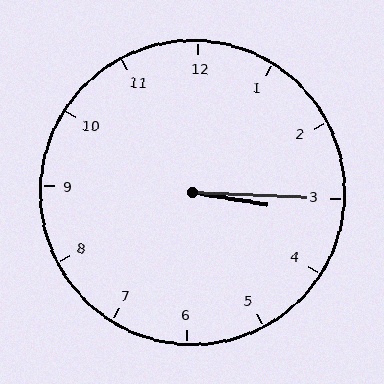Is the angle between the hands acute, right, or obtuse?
It is acute.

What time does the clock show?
3:15.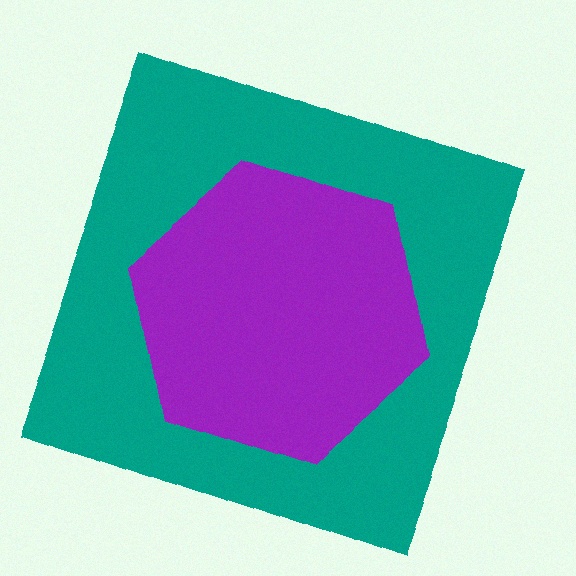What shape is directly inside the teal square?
The purple hexagon.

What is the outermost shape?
The teal square.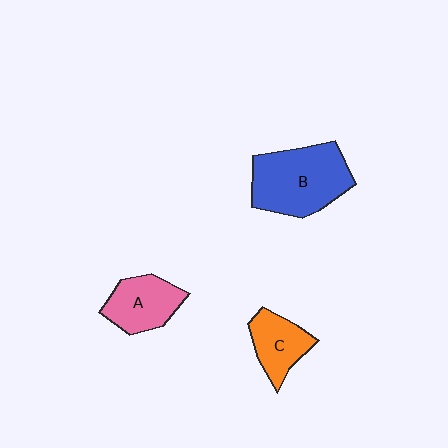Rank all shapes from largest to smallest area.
From largest to smallest: B (blue), A (pink), C (orange).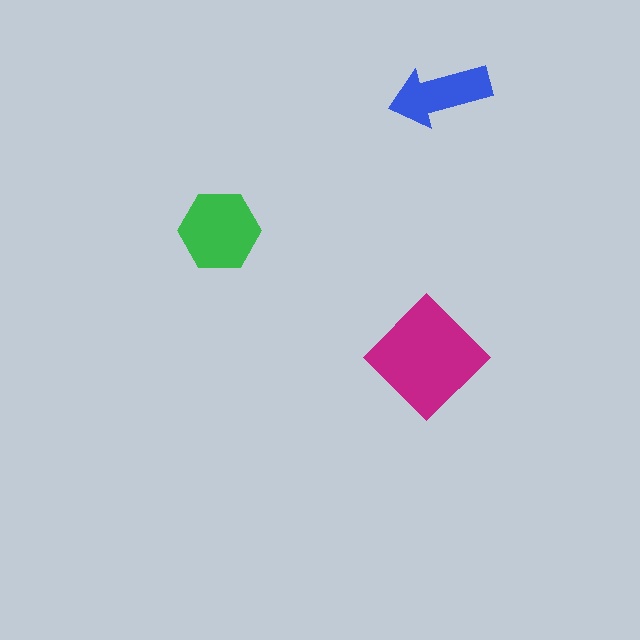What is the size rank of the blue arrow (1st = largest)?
3rd.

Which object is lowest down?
The magenta diamond is bottommost.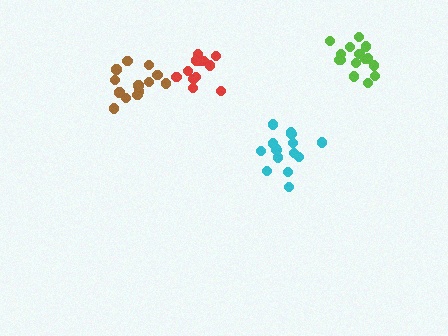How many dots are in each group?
Group 1: 13 dots, Group 2: 14 dots, Group 3: 15 dots, Group 4: 15 dots (57 total).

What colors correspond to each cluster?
The clusters are colored: brown, red, lime, cyan.